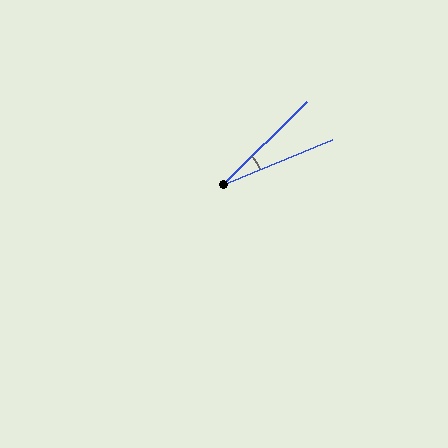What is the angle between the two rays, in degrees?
Approximately 22 degrees.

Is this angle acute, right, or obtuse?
It is acute.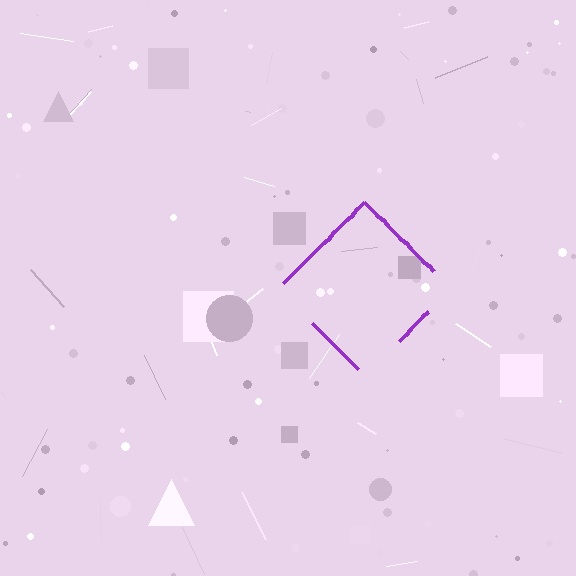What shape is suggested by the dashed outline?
The dashed outline suggests a diamond.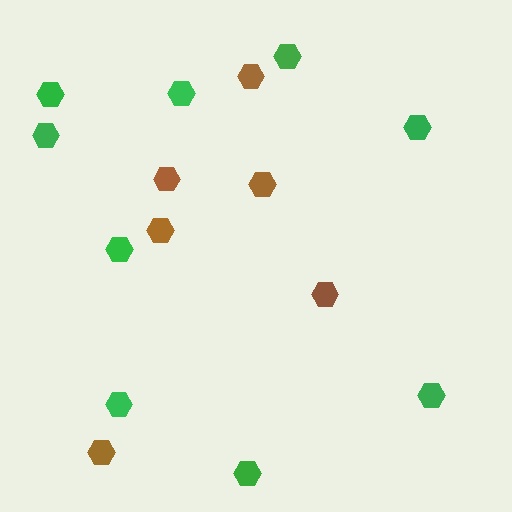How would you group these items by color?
There are 2 groups: one group of brown hexagons (6) and one group of green hexagons (9).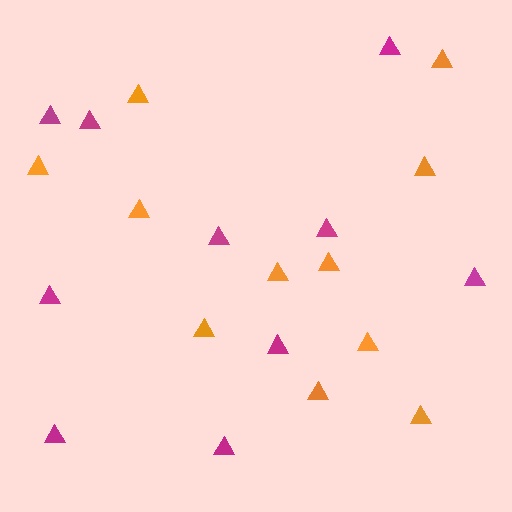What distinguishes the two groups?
There are 2 groups: one group of orange triangles (11) and one group of magenta triangles (10).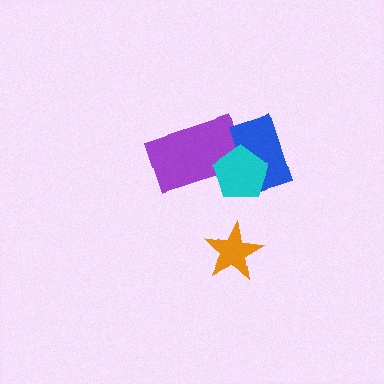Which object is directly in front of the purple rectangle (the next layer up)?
The blue rectangle is directly in front of the purple rectangle.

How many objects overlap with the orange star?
0 objects overlap with the orange star.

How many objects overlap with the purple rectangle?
2 objects overlap with the purple rectangle.